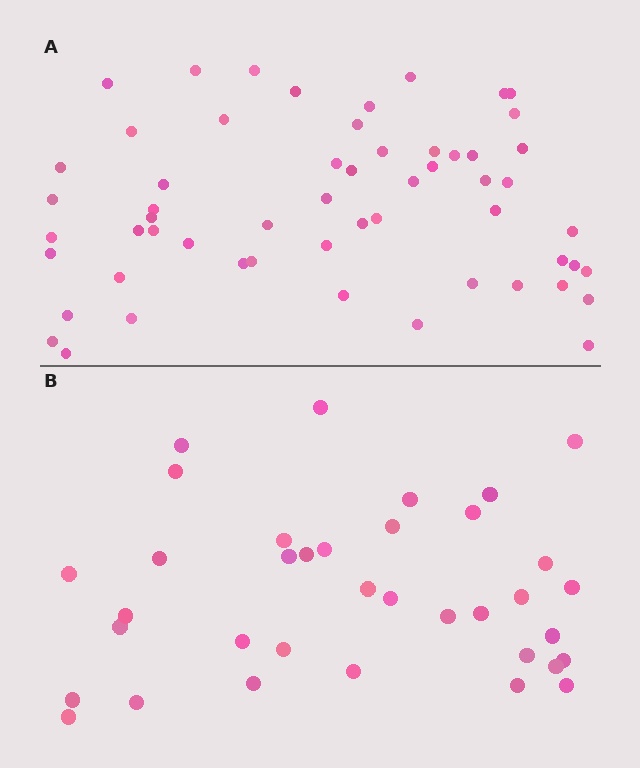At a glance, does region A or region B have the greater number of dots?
Region A (the top region) has more dots.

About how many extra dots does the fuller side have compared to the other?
Region A has approximately 20 more dots than region B.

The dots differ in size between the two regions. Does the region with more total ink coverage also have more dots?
No. Region B has more total ink coverage because its dots are larger, but region A actually contains more individual dots. Total area can be misleading — the number of items is what matters here.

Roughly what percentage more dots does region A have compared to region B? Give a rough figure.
About 60% more.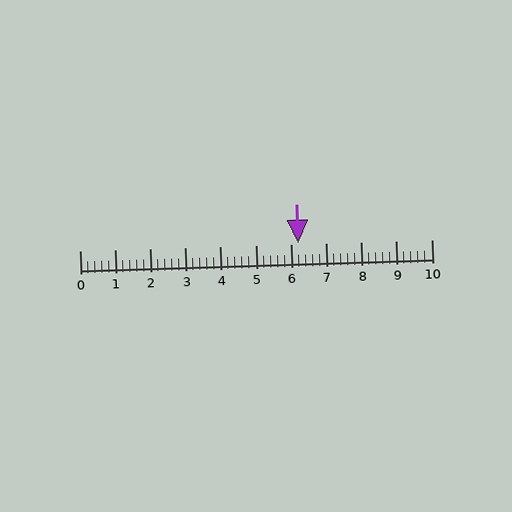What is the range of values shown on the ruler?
The ruler shows values from 0 to 10.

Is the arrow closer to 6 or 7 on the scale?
The arrow is closer to 6.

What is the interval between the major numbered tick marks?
The major tick marks are spaced 1 units apart.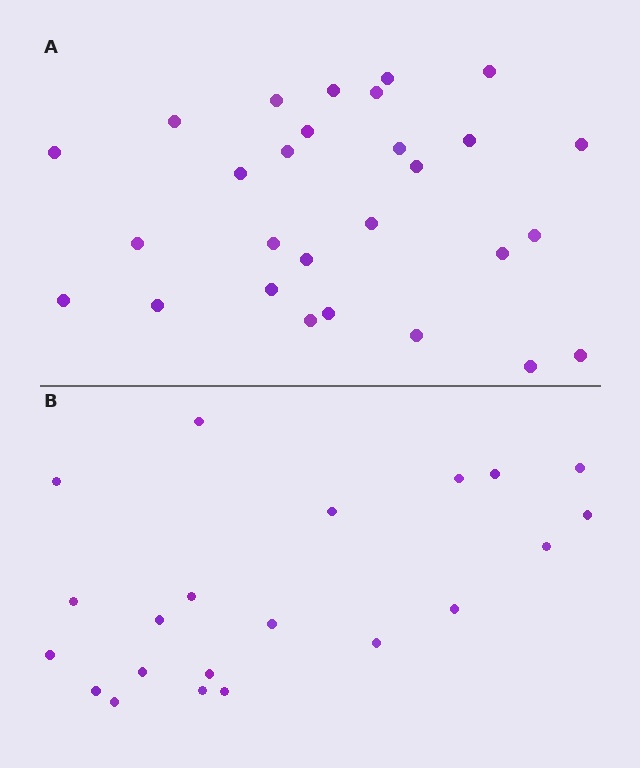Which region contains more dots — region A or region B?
Region A (the top region) has more dots.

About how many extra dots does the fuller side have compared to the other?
Region A has roughly 8 or so more dots than region B.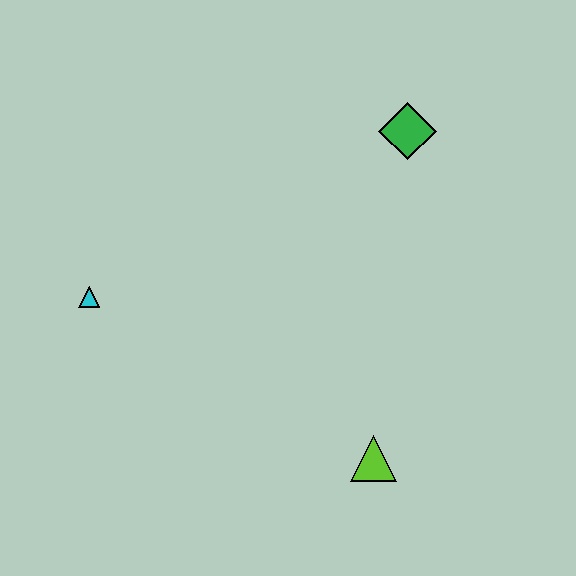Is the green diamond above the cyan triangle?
Yes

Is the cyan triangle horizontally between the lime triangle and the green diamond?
No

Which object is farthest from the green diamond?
The cyan triangle is farthest from the green diamond.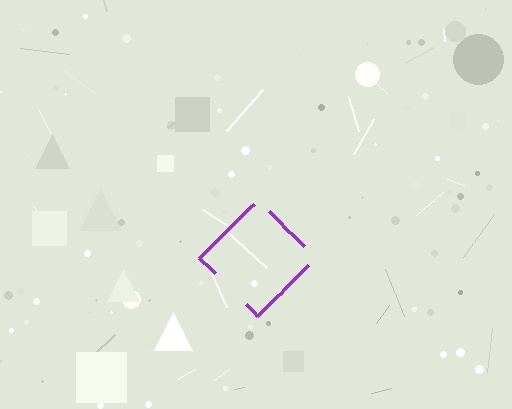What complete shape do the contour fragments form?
The contour fragments form a diamond.